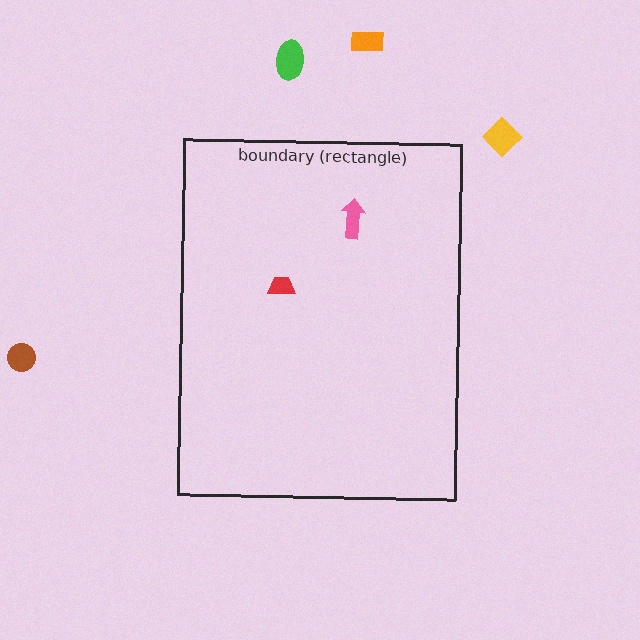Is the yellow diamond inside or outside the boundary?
Outside.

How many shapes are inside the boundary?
2 inside, 4 outside.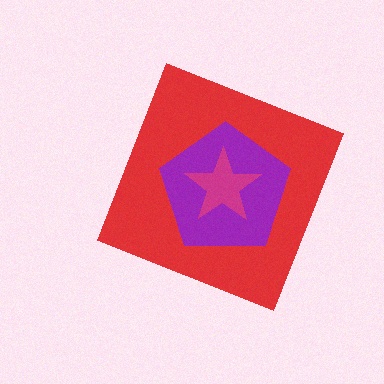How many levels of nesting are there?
3.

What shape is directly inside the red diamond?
The purple pentagon.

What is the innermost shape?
The magenta star.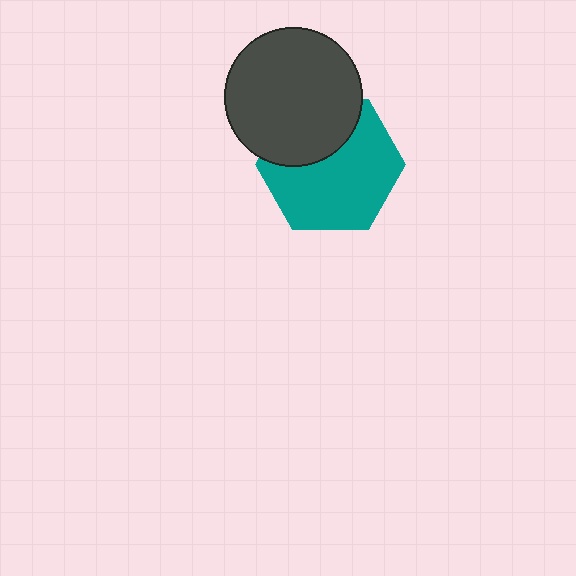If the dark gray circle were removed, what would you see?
You would see the complete teal hexagon.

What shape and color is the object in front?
The object in front is a dark gray circle.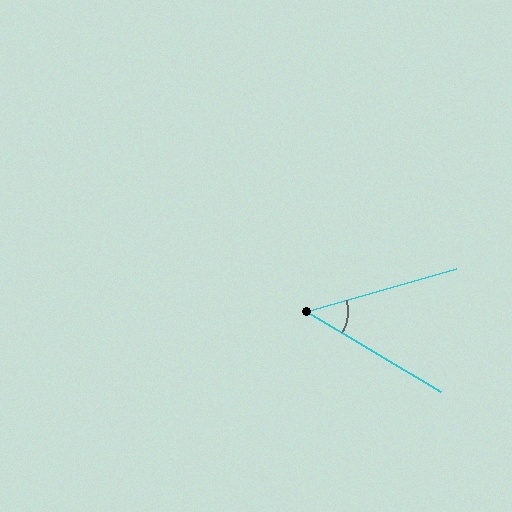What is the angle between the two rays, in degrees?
Approximately 47 degrees.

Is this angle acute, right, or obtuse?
It is acute.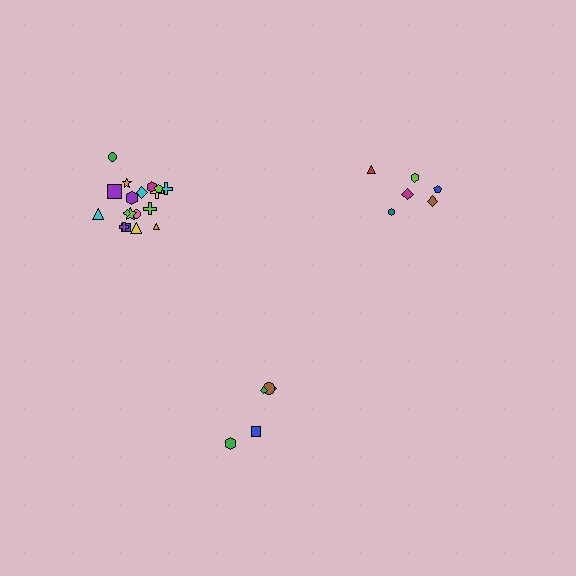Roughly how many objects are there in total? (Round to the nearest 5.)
Roughly 30 objects in total.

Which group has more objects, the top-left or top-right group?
The top-left group.